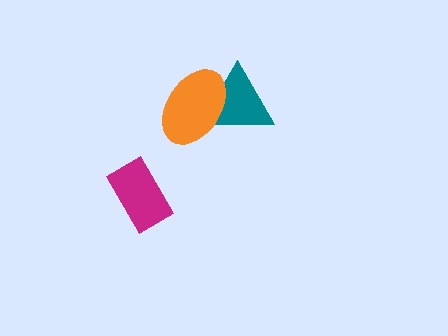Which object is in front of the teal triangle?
The orange ellipse is in front of the teal triangle.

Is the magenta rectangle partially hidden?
No, no other shape covers it.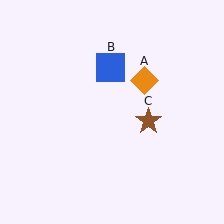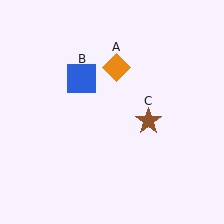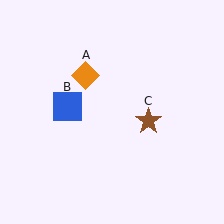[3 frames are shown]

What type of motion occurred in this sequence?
The orange diamond (object A), blue square (object B) rotated counterclockwise around the center of the scene.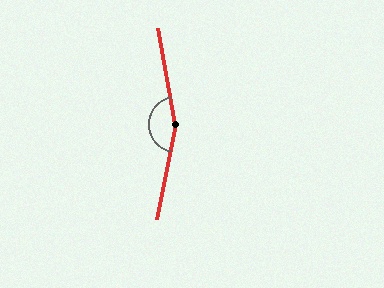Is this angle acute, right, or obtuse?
It is obtuse.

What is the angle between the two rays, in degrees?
Approximately 159 degrees.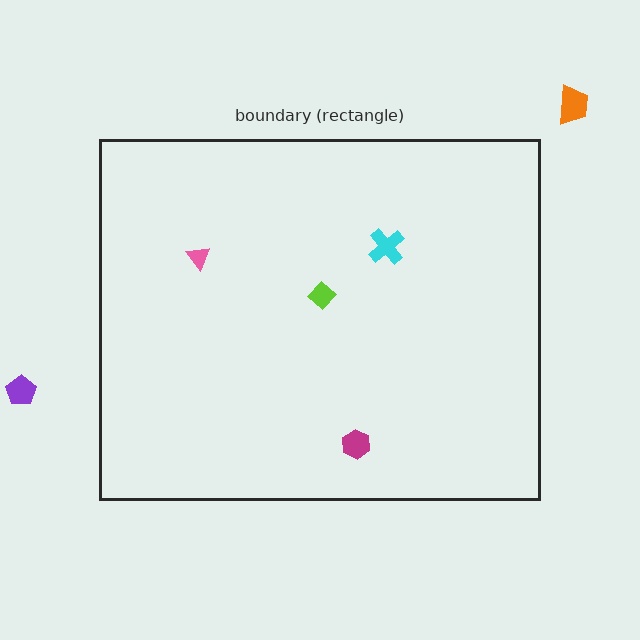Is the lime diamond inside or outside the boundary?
Inside.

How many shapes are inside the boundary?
4 inside, 2 outside.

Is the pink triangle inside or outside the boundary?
Inside.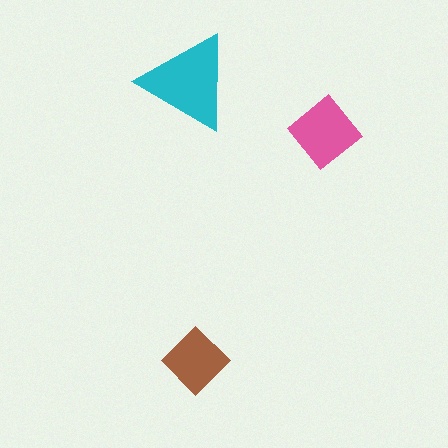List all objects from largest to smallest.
The cyan triangle, the pink diamond, the brown diamond.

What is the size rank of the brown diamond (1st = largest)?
3rd.